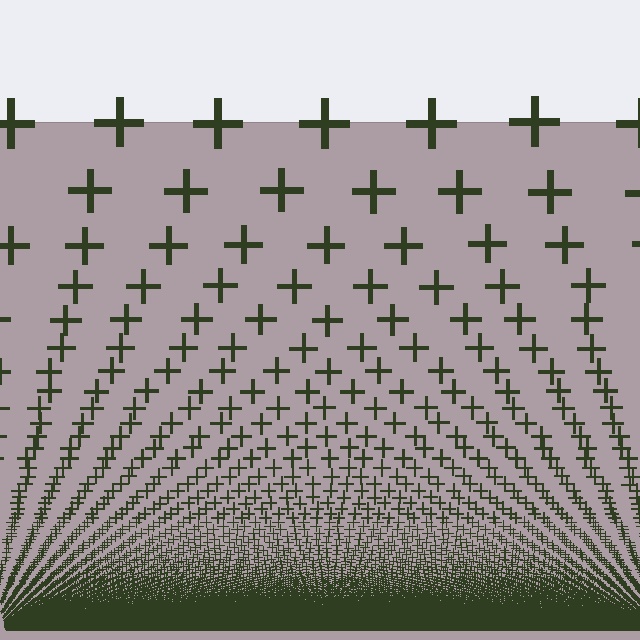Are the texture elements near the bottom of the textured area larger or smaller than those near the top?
Smaller. The gradient is inverted — elements near the bottom are smaller and denser.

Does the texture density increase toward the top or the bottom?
Density increases toward the bottom.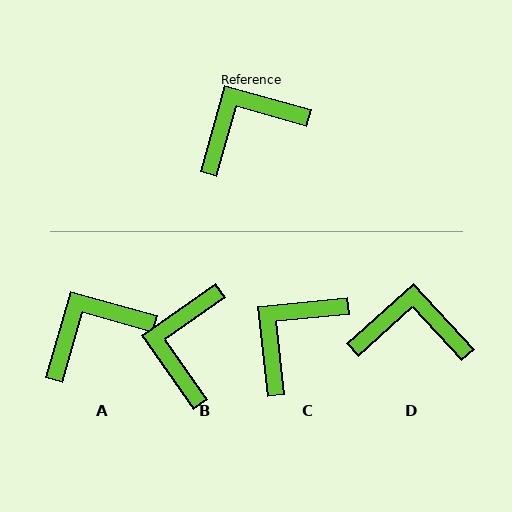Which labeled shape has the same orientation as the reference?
A.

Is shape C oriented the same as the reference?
No, it is off by about 22 degrees.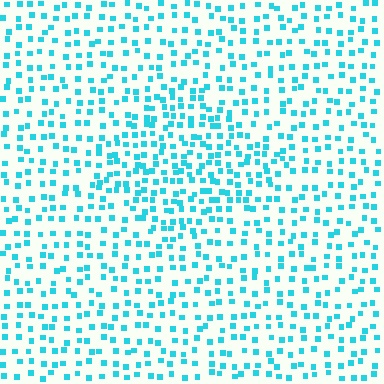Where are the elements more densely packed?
The elements are more densely packed inside the diamond boundary.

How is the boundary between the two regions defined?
The boundary is defined by a change in element density (approximately 1.6x ratio). All elements are the same color, size, and shape.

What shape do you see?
I see a diamond.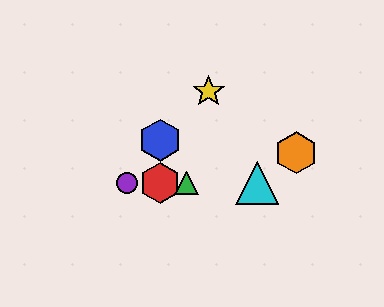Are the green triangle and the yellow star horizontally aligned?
No, the green triangle is at y≈183 and the yellow star is at y≈92.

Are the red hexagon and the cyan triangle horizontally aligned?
Yes, both are at y≈183.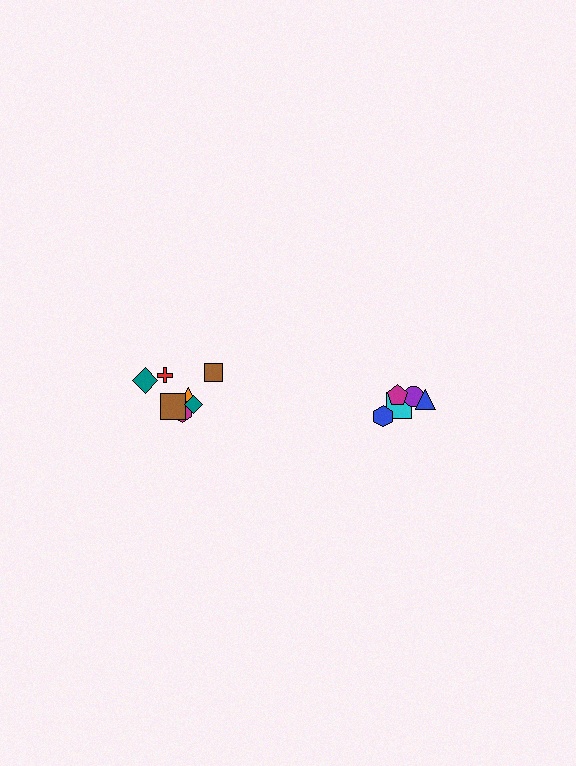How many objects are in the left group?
There are 7 objects.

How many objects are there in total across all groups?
There are 12 objects.